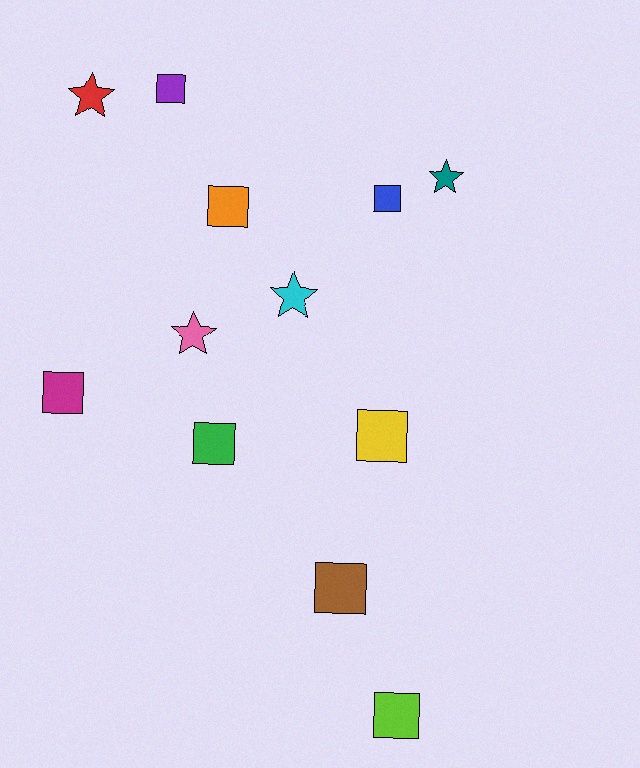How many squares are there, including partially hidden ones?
There are 8 squares.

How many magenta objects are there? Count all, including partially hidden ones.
There is 1 magenta object.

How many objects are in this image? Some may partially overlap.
There are 12 objects.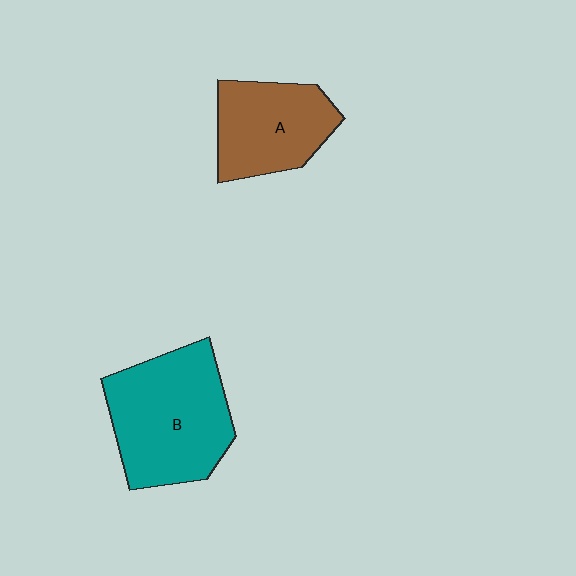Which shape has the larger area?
Shape B (teal).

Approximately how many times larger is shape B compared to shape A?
Approximately 1.4 times.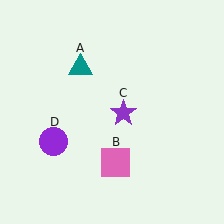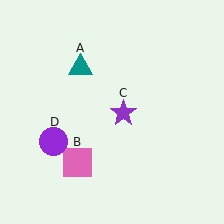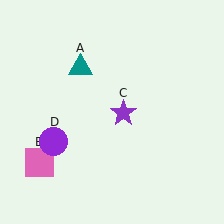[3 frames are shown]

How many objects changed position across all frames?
1 object changed position: pink square (object B).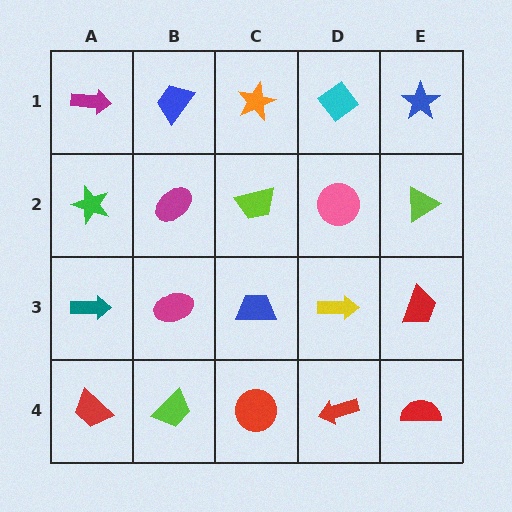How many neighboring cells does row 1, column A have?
2.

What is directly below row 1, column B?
A magenta ellipse.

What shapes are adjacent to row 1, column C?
A lime trapezoid (row 2, column C), a blue trapezoid (row 1, column B), a cyan diamond (row 1, column D).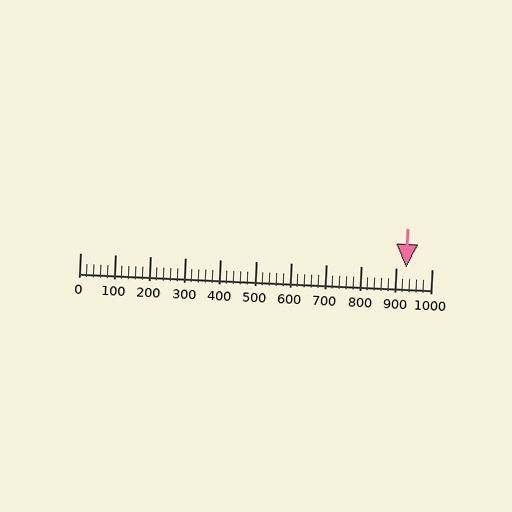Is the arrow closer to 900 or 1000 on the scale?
The arrow is closer to 900.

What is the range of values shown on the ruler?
The ruler shows values from 0 to 1000.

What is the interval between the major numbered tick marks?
The major tick marks are spaced 100 units apart.